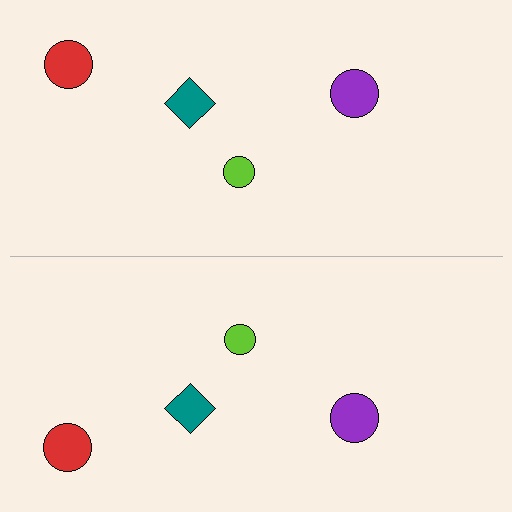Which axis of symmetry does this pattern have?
The pattern has a horizontal axis of symmetry running through the center of the image.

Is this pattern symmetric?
Yes, this pattern has bilateral (reflection) symmetry.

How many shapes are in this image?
There are 8 shapes in this image.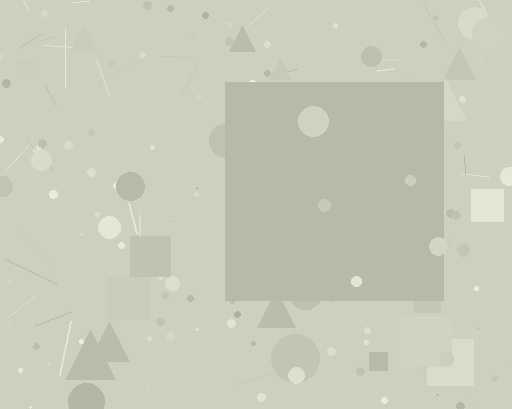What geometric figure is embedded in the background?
A square is embedded in the background.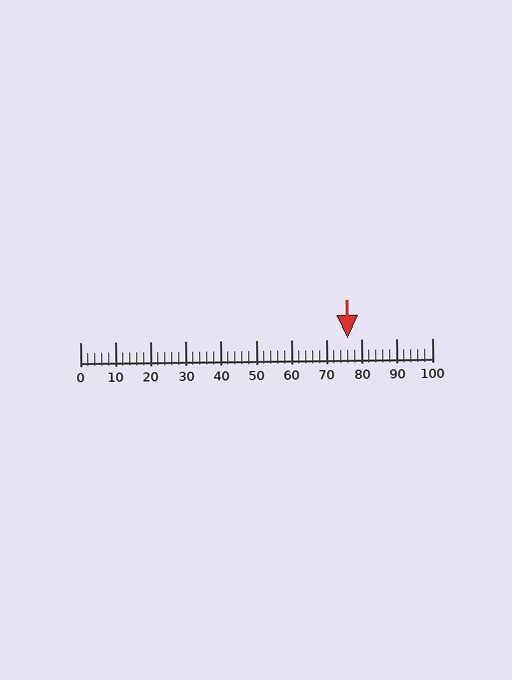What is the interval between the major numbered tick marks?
The major tick marks are spaced 10 units apart.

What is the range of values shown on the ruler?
The ruler shows values from 0 to 100.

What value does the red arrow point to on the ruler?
The red arrow points to approximately 76.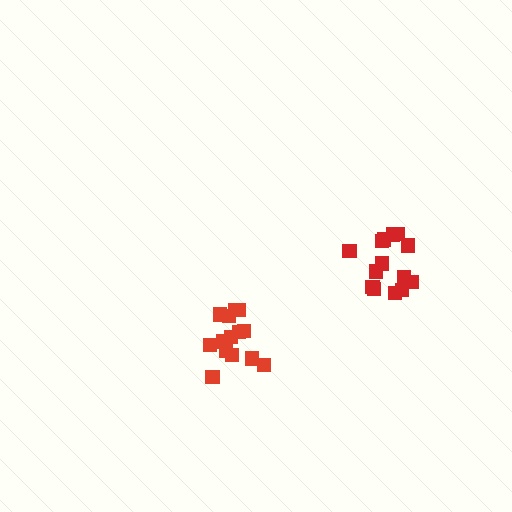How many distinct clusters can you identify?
There are 2 distinct clusters.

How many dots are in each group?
Group 1: 14 dots, Group 2: 14 dots (28 total).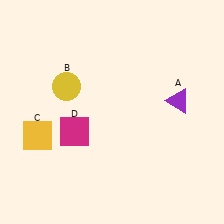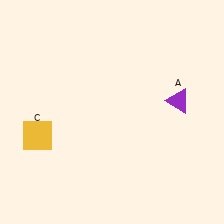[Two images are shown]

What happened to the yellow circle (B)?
The yellow circle (B) was removed in Image 2. It was in the top-left area of Image 1.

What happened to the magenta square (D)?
The magenta square (D) was removed in Image 2. It was in the bottom-left area of Image 1.